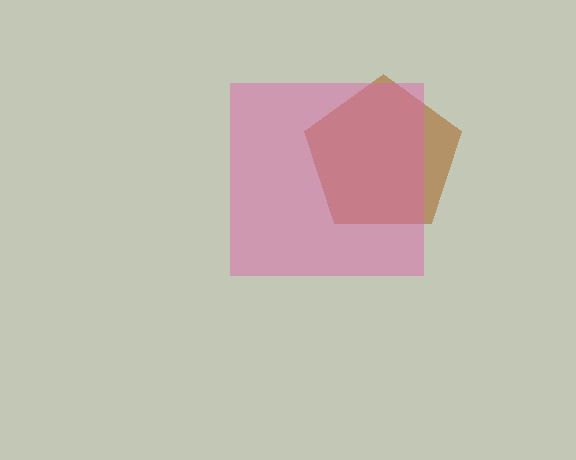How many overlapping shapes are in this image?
There are 2 overlapping shapes in the image.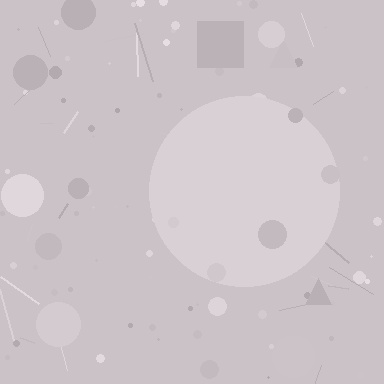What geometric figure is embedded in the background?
A circle is embedded in the background.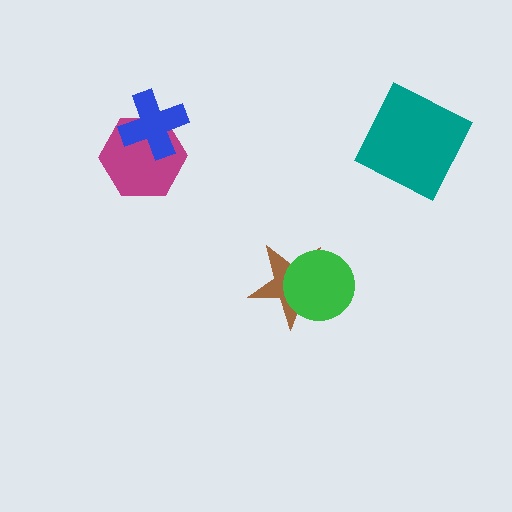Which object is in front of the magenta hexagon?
The blue cross is in front of the magenta hexagon.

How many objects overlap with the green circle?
1 object overlaps with the green circle.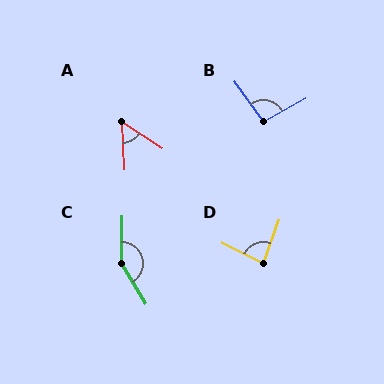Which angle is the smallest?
A, at approximately 53 degrees.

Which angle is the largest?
C, at approximately 149 degrees.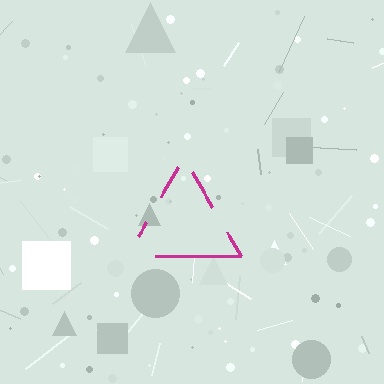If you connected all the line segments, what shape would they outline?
They would outline a triangle.